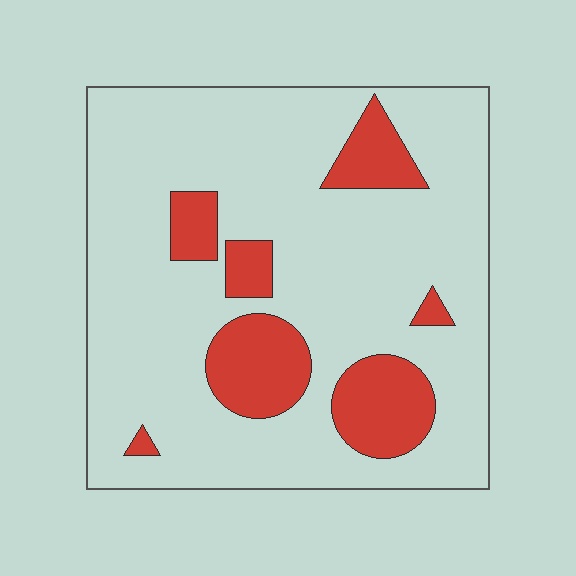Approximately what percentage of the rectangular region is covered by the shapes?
Approximately 20%.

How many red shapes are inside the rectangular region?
7.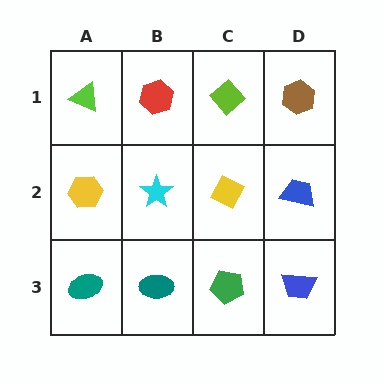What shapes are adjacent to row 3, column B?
A cyan star (row 2, column B), a teal ellipse (row 3, column A), a green pentagon (row 3, column C).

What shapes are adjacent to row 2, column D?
A brown hexagon (row 1, column D), a blue trapezoid (row 3, column D), a yellow diamond (row 2, column C).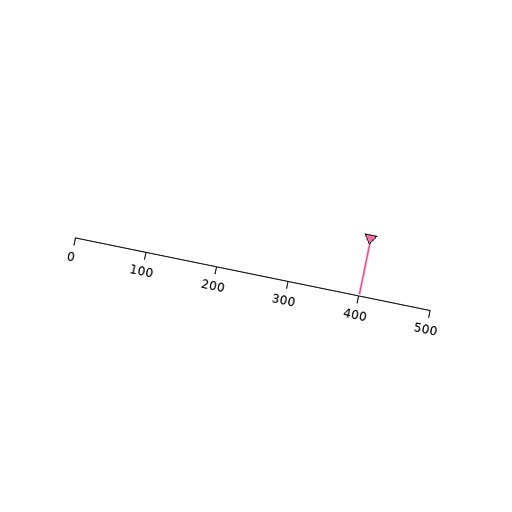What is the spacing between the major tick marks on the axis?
The major ticks are spaced 100 apart.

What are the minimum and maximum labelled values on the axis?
The axis runs from 0 to 500.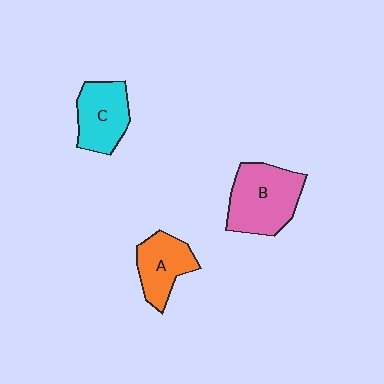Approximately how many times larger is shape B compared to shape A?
Approximately 1.5 times.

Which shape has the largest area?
Shape B (pink).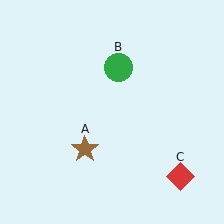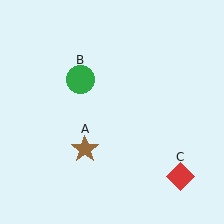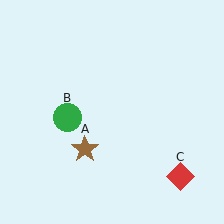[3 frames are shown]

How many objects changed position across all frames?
1 object changed position: green circle (object B).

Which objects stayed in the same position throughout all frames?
Brown star (object A) and red diamond (object C) remained stationary.